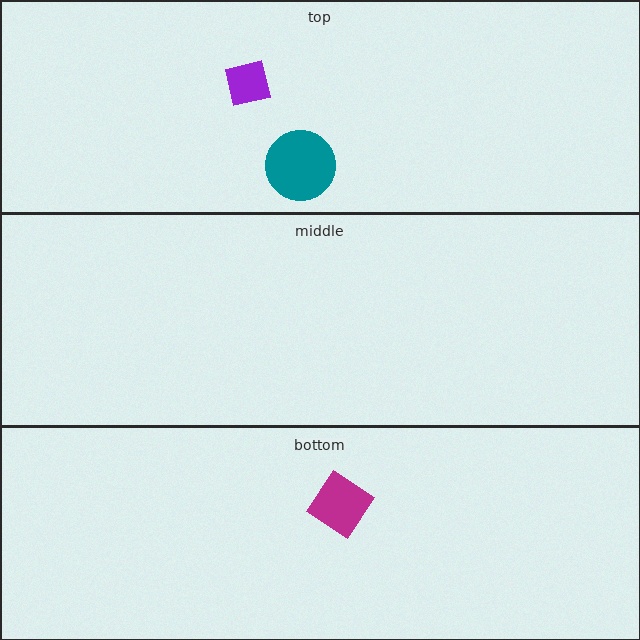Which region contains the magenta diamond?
The bottom region.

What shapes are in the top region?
The teal circle, the purple square.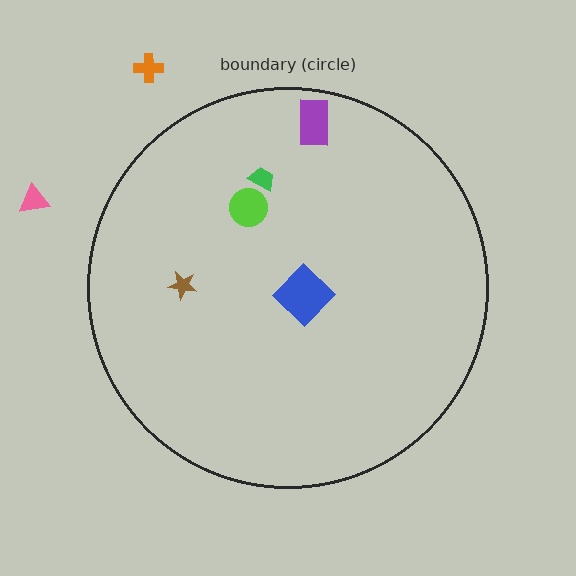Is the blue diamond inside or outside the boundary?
Inside.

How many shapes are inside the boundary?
5 inside, 2 outside.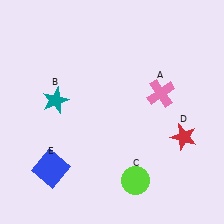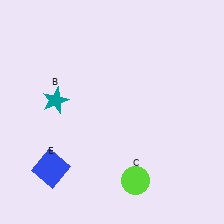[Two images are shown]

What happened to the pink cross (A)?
The pink cross (A) was removed in Image 2. It was in the top-right area of Image 1.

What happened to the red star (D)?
The red star (D) was removed in Image 2. It was in the bottom-right area of Image 1.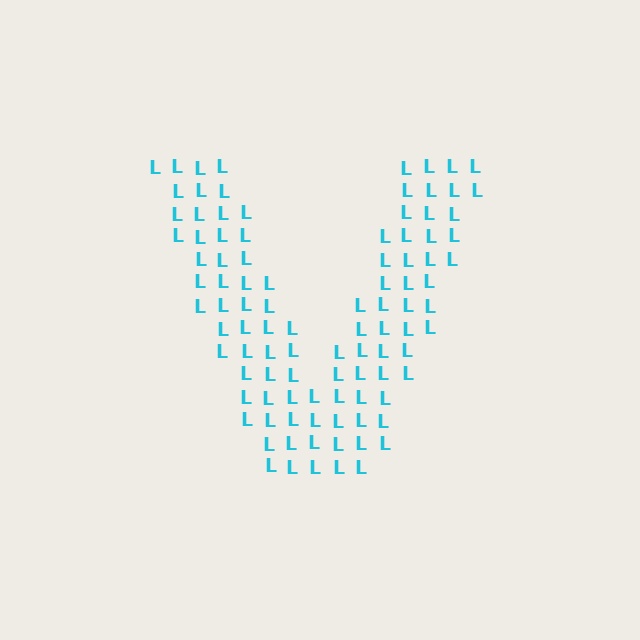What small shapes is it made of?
It is made of small letter L's.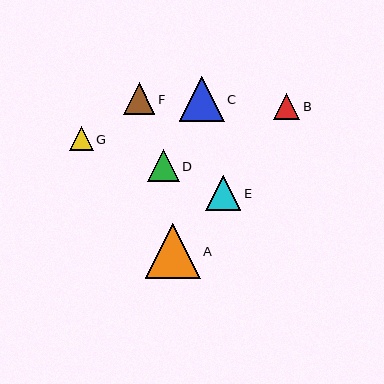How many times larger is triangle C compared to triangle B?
Triangle C is approximately 1.7 times the size of triangle B.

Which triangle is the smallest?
Triangle G is the smallest with a size of approximately 24 pixels.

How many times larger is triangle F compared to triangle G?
Triangle F is approximately 1.3 times the size of triangle G.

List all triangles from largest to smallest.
From largest to smallest: A, C, E, D, F, B, G.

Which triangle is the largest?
Triangle A is the largest with a size of approximately 55 pixels.